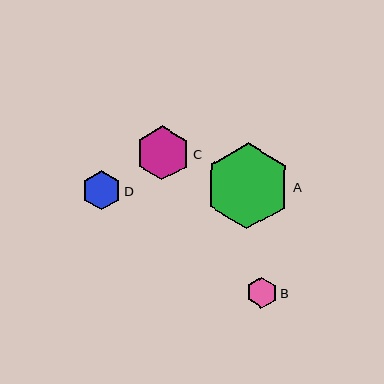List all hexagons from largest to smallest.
From largest to smallest: A, C, D, B.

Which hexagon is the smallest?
Hexagon B is the smallest with a size of approximately 31 pixels.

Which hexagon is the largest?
Hexagon A is the largest with a size of approximately 86 pixels.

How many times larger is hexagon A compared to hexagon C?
Hexagon A is approximately 1.6 times the size of hexagon C.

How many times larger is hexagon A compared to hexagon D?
Hexagon A is approximately 2.2 times the size of hexagon D.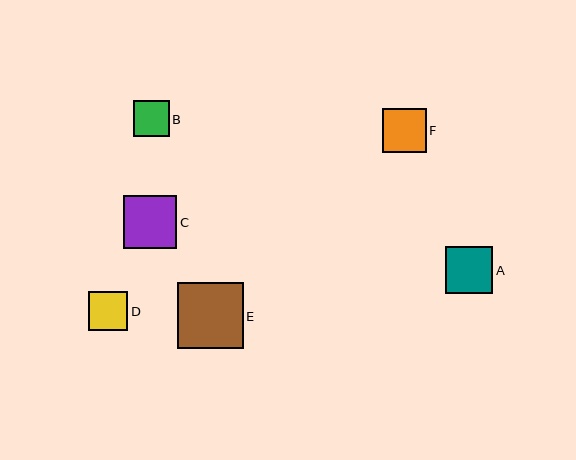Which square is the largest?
Square E is the largest with a size of approximately 66 pixels.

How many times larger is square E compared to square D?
Square E is approximately 1.7 times the size of square D.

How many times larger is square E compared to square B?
Square E is approximately 1.8 times the size of square B.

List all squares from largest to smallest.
From largest to smallest: E, C, A, F, D, B.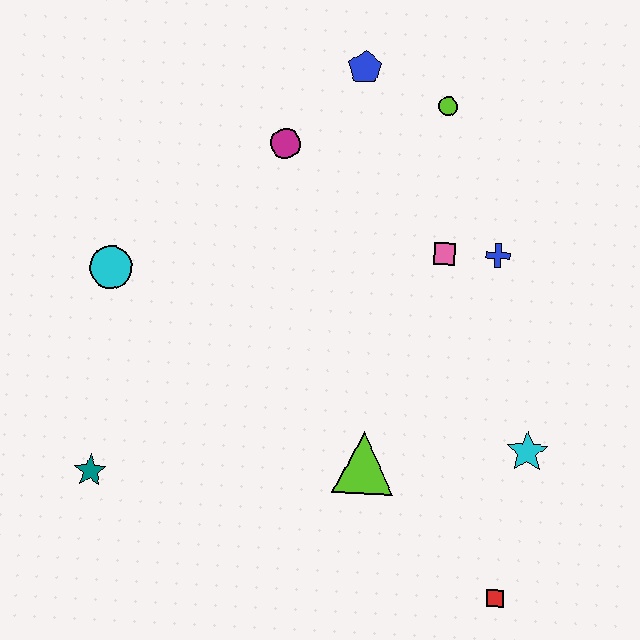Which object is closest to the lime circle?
The blue pentagon is closest to the lime circle.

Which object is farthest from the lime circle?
The teal star is farthest from the lime circle.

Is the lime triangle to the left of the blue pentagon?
No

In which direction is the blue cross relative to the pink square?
The blue cross is to the right of the pink square.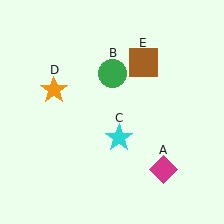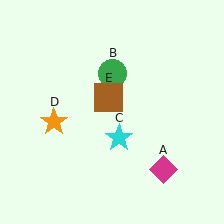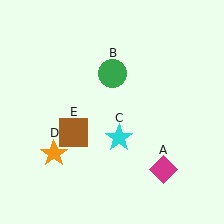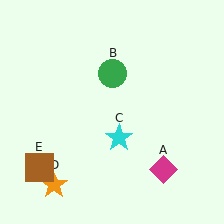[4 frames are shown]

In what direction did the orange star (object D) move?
The orange star (object D) moved down.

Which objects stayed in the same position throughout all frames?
Magenta diamond (object A) and green circle (object B) and cyan star (object C) remained stationary.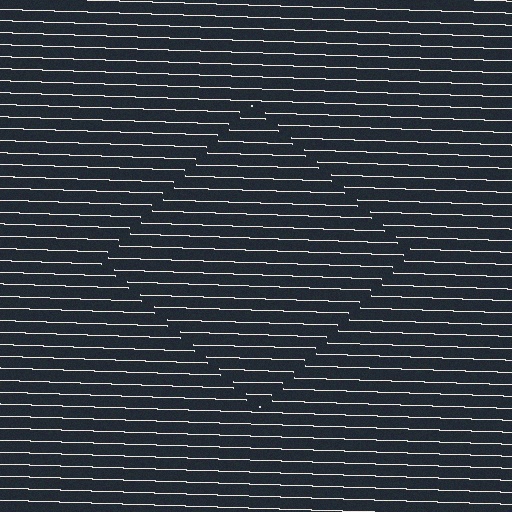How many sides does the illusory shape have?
4 sides — the line-ends trace a square.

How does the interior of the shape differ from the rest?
The interior of the shape contains the same grating, shifted by half a period — the contour is defined by the phase discontinuity where line-ends from the inner and outer gratings abut.